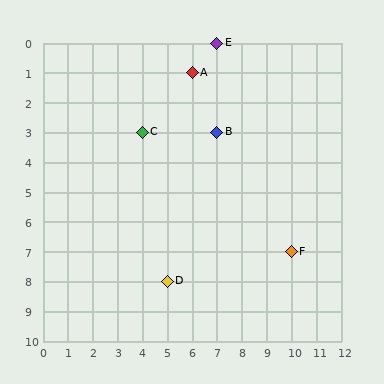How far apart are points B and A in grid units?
Points B and A are 1 column and 2 rows apart (about 2.2 grid units diagonally).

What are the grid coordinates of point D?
Point D is at grid coordinates (5, 8).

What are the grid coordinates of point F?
Point F is at grid coordinates (10, 7).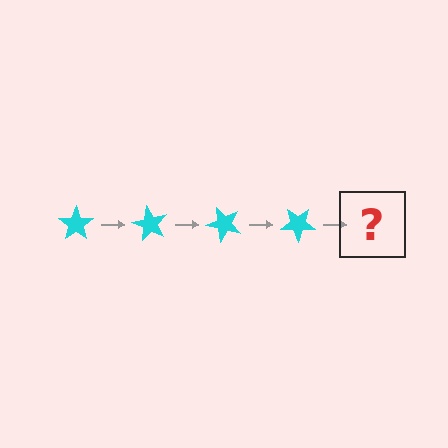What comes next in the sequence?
The next element should be a cyan star rotated 240 degrees.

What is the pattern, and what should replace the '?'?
The pattern is that the star rotates 60 degrees each step. The '?' should be a cyan star rotated 240 degrees.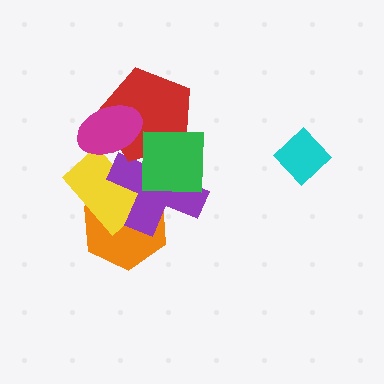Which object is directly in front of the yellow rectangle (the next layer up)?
The purple cross is directly in front of the yellow rectangle.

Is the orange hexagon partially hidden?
Yes, it is partially covered by another shape.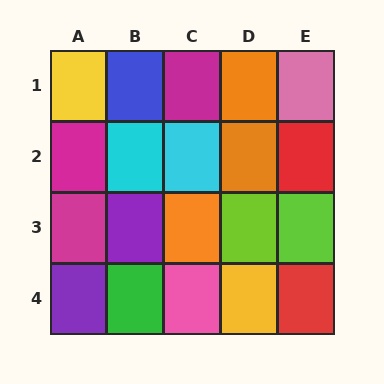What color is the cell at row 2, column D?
Orange.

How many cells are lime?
2 cells are lime.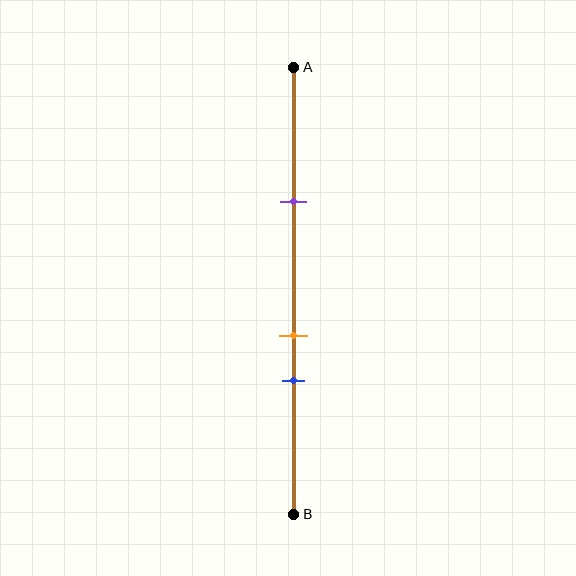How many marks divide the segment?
There are 3 marks dividing the segment.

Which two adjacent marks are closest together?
The orange and blue marks are the closest adjacent pair.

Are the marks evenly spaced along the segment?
No, the marks are not evenly spaced.